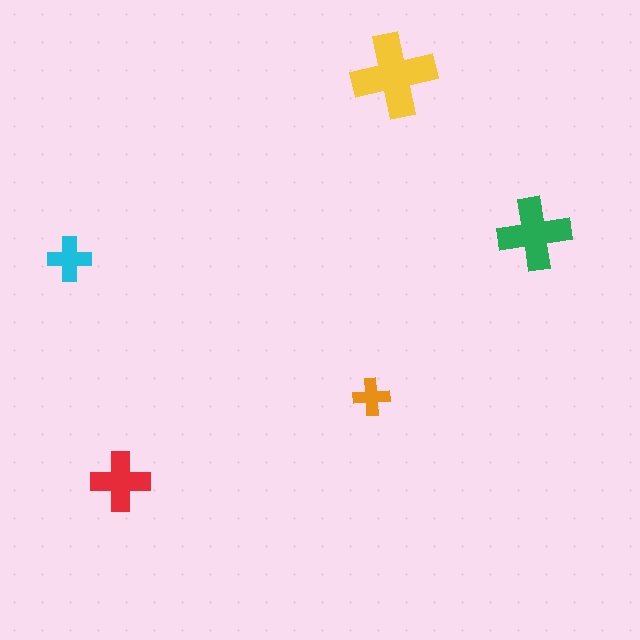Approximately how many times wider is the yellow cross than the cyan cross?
About 2 times wider.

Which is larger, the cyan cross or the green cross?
The green one.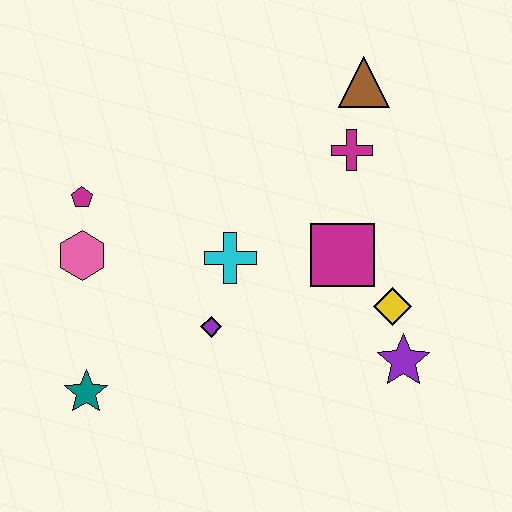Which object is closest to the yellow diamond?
The purple star is closest to the yellow diamond.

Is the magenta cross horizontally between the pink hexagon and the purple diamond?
No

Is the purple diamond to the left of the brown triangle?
Yes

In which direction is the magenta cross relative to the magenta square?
The magenta cross is above the magenta square.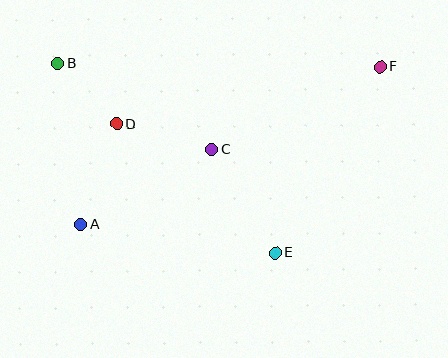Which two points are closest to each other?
Points B and D are closest to each other.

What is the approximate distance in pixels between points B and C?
The distance between B and C is approximately 177 pixels.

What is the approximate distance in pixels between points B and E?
The distance between B and E is approximately 288 pixels.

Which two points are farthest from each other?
Points A and F are farthest from each other.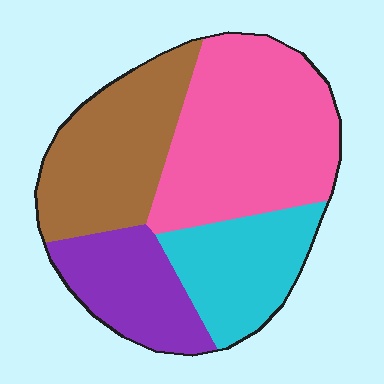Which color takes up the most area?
Pink, at roughly 40%.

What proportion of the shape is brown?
Brown takes up about one quarter (1/4) of the shape.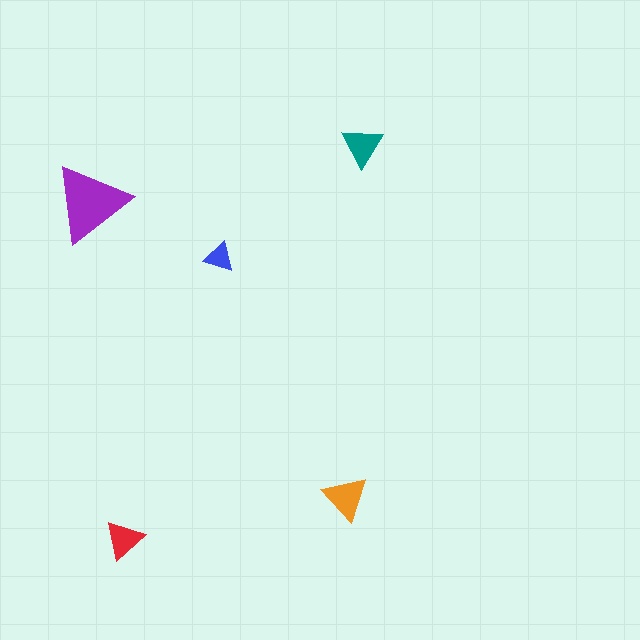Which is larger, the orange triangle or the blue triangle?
The orange one.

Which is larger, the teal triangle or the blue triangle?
The teal one.